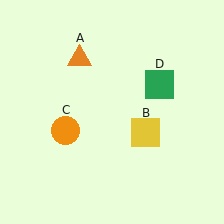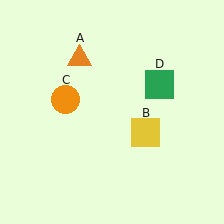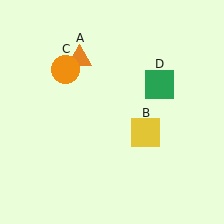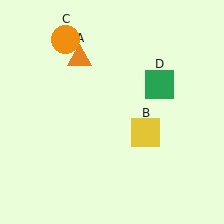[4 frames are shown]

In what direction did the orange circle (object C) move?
The orange circle (object C) moved up.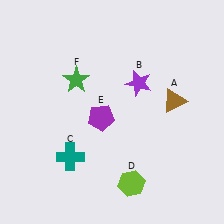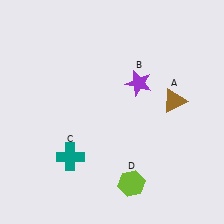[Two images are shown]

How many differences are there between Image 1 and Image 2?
There are 2 differences between the two images.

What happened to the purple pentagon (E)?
The purple pentagon (E) was removed in Image 2. It was in the bottom-left area of Image 1.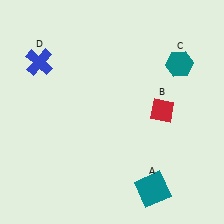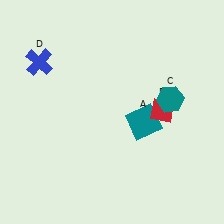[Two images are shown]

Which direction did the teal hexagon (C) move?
The teal hexagon (C) moved down.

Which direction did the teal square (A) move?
The teal square (A) moved up.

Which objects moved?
The objects that moved are: the teal square (A), the teal hexagon (C).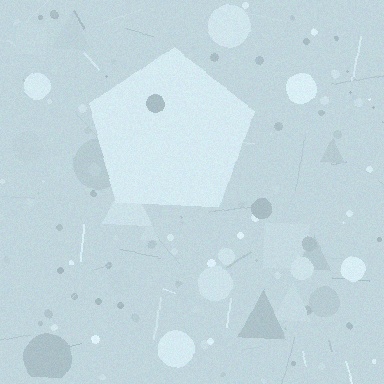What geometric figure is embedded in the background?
A pentagon is embedded in the background.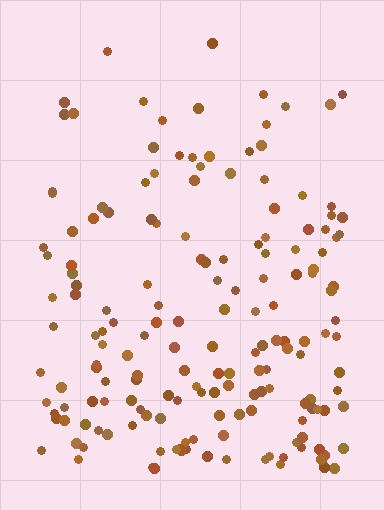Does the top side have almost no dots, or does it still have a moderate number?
Still a moderate number, just noticeably fewer than the bottom.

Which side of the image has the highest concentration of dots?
The bottom.